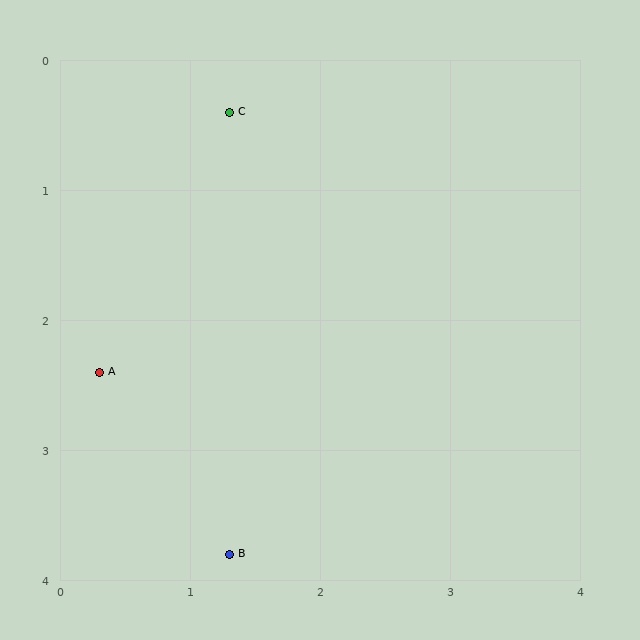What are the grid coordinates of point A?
Point A is at approximately (0.3, 2.4).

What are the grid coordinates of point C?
Point C is at approximately (1.3, 0.4).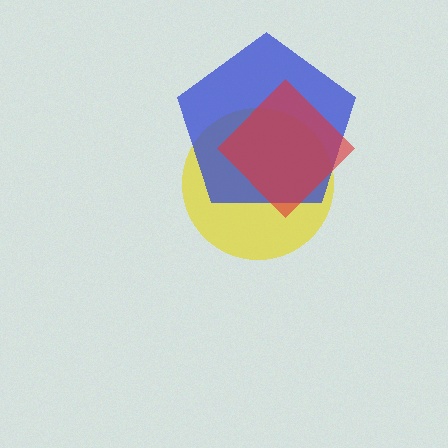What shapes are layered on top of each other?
The layered shapes are: a yellow circle, a blue pentagon, a red diamond.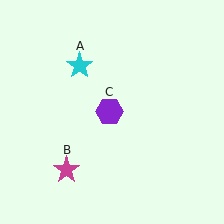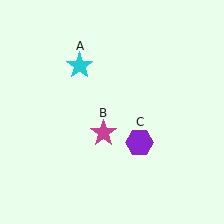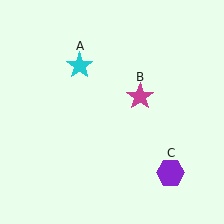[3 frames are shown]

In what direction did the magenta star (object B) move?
The magenta star (object B) moved up and to the right.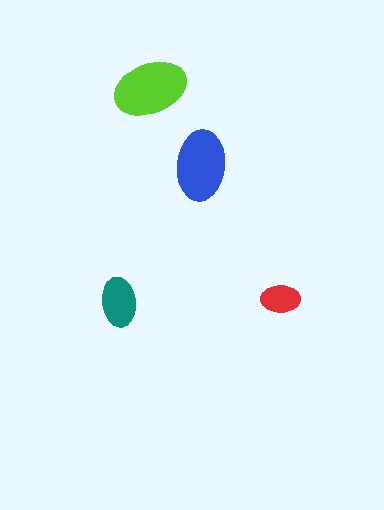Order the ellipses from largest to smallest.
the lime one, the blue one, the teal one, the red one.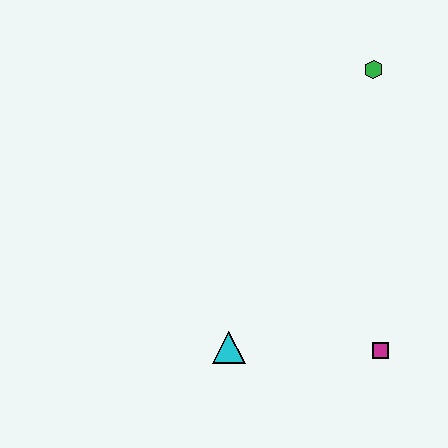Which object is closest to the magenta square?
The cyan triangle is closest to the magenta square.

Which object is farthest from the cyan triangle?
The green hexagon is farthest from the cyan triangle.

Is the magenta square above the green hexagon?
No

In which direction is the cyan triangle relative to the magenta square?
The cyan triangle is to the left of the magenta square.